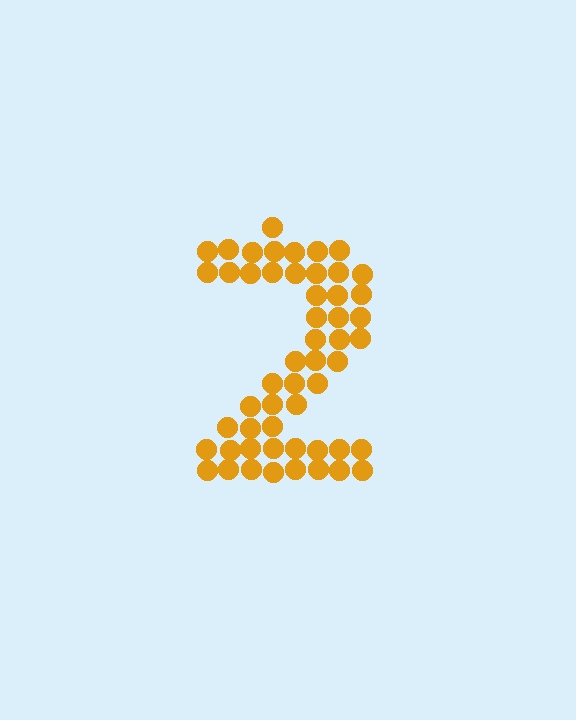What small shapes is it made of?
It is made of small circles.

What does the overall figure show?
The overall figure shows the digit 2.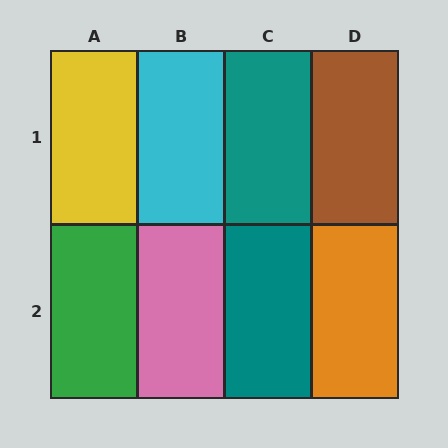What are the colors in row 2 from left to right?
Green, pink, teal, orange.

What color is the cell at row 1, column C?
Teal.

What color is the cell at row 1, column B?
Cyan.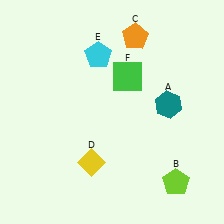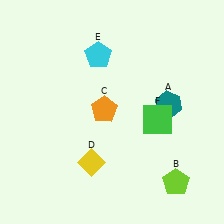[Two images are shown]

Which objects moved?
The objects that moved are: the orange pentagon (C), the green square (F).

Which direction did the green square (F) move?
The green square (F) moved down.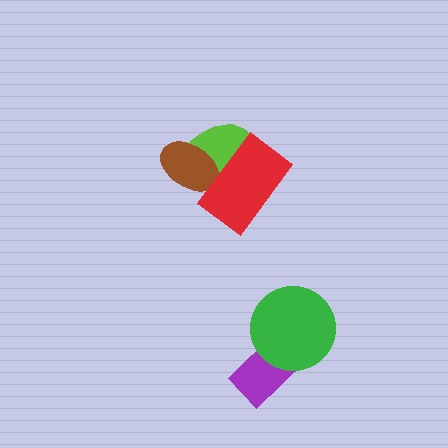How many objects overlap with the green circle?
1 object overlaps with the green circle.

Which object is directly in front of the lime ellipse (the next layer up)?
The brown ellipse is directly in front of the lime ellipse.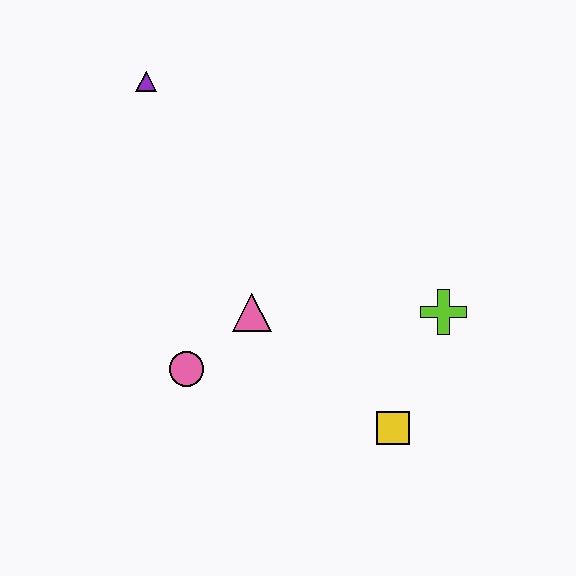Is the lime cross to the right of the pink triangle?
Yes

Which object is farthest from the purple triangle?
The yellow square is farthest from the purple triangle.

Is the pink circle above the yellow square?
Yes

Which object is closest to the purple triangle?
The pink triangle is closest to the purple triangle.